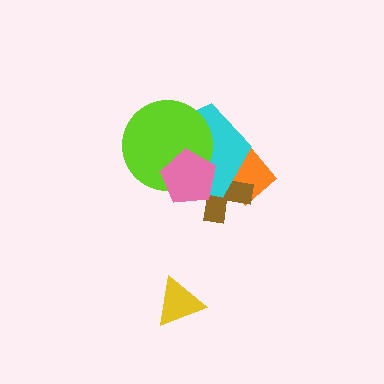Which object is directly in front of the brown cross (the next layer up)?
The cyan pentagon is directly in front of the brown cross.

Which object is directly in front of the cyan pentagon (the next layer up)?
The lime circle is directly in front of the cyan pentagon.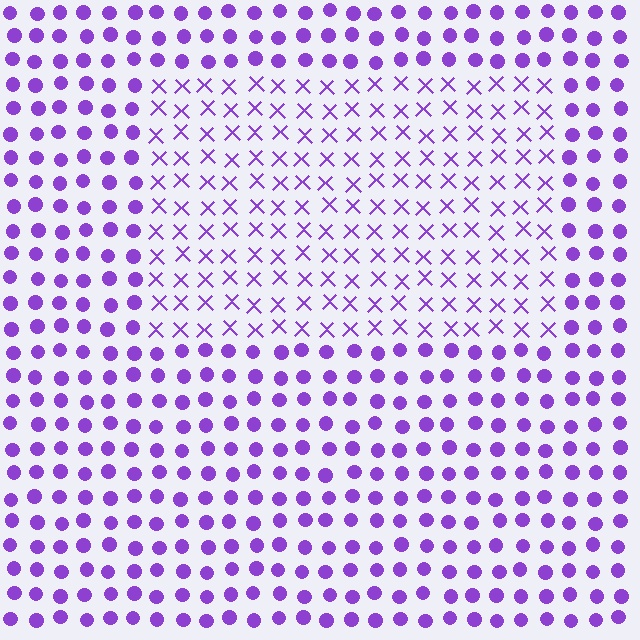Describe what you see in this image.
The image is filled with small purple elements arranged in a uniform grid. A rectangle-shaped region contains X marks, while the surrounding area contains circles. The boundary is defined purely by the change in element shape.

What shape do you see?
I see a rectangle.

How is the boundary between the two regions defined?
The boundary is defined by a change in element shape: X marks inside vs. circles outside. All elements share the same color and spacing.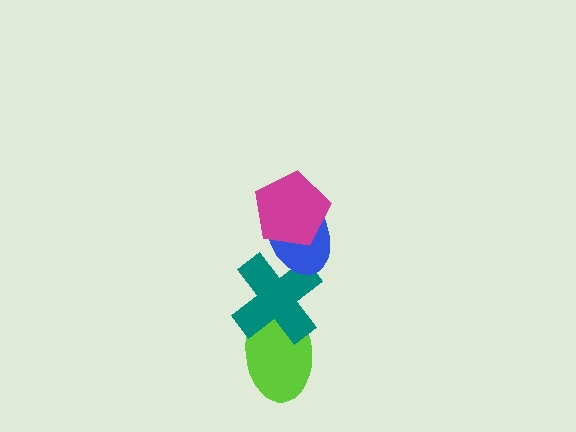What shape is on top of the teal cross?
The blue ellipse is on top of the teal cross.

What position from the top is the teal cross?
The teal cross is 3rd from the top.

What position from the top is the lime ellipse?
The lime ellipse is 4th from the top.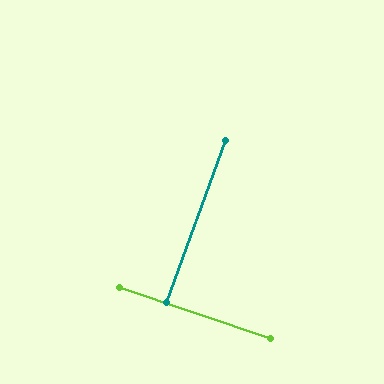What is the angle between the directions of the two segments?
Approximately 88 degrees.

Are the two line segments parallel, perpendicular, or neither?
Perpendicular — they meet at approximately 88°.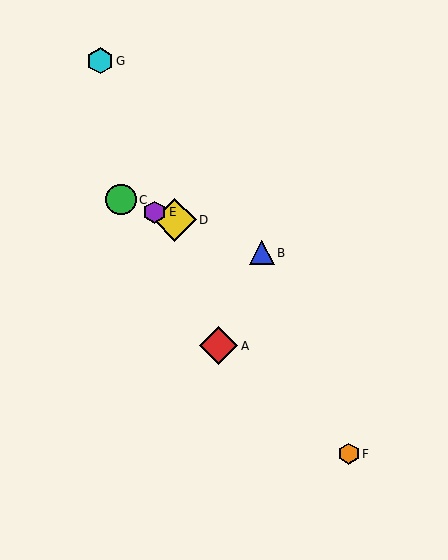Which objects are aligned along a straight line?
Objects B, C, D, E are aligned along a straight line.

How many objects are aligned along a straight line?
4 objects (B, C, D, E) are aligned along a straight line.